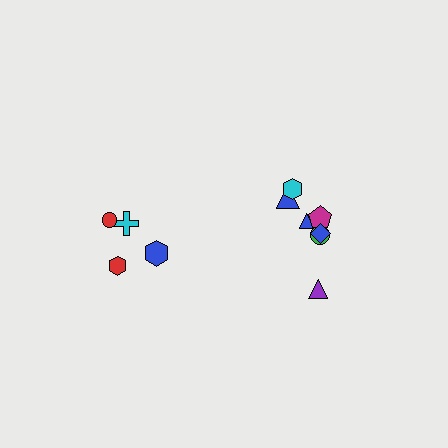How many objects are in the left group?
There are 4 objects.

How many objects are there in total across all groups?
There are 11 objects.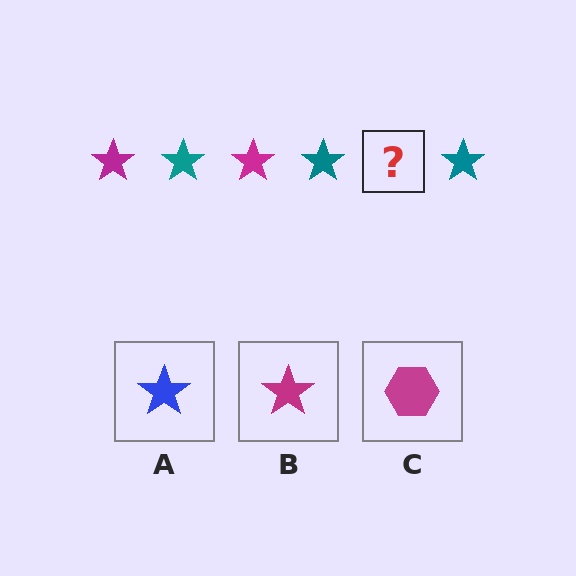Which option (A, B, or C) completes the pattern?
B.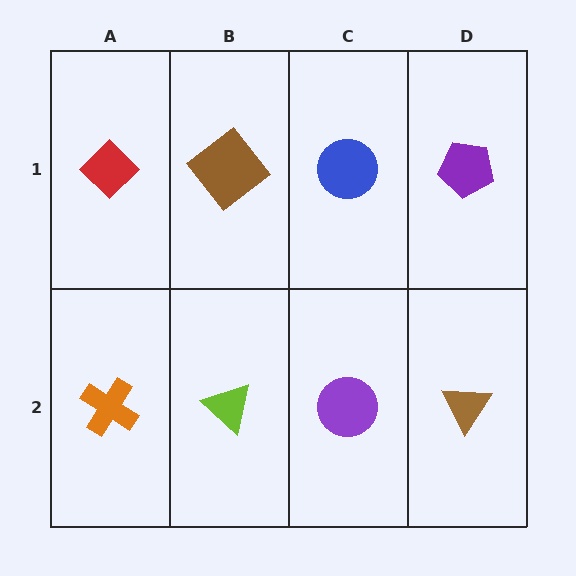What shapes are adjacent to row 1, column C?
A purple circle (row 2, column C), a brown diamond (row 1, column B), a purple pentagon (row 1, column D).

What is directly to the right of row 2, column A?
A lime triangle.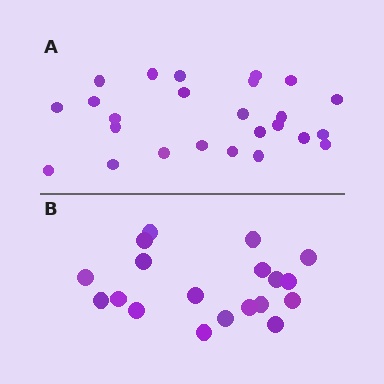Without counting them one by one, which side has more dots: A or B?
Region A (the top region) has more dots.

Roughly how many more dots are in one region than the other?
Region A has about 6 more dots than region B.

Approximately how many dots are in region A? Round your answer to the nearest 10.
About 20 dots. (The exact count is 25, which rounds to 20.)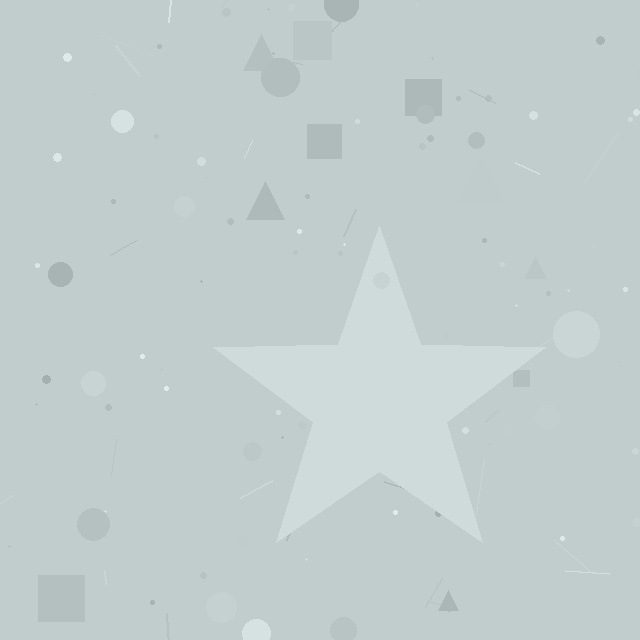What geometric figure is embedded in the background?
A star is embedded in the background.